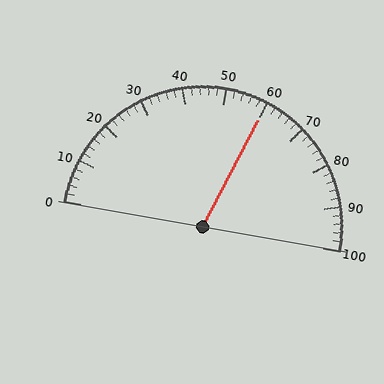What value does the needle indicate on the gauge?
The needle indicates approximately 60.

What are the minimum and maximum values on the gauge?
The gauge ranges from 0 to 100.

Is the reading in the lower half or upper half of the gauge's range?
The reading is in the upper half of the range (0 to 100).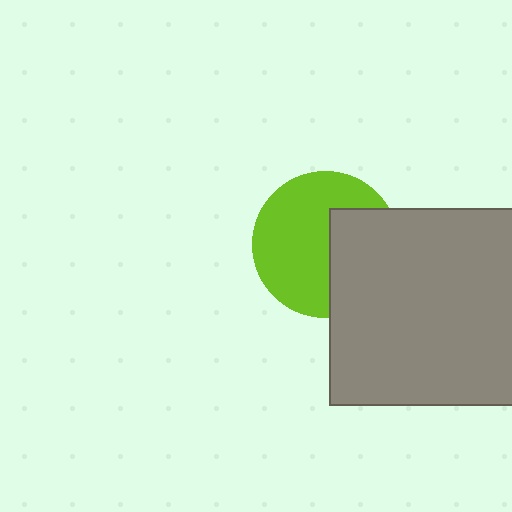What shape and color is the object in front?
The object in front is a gray square.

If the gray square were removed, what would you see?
You would see the complete lime circle.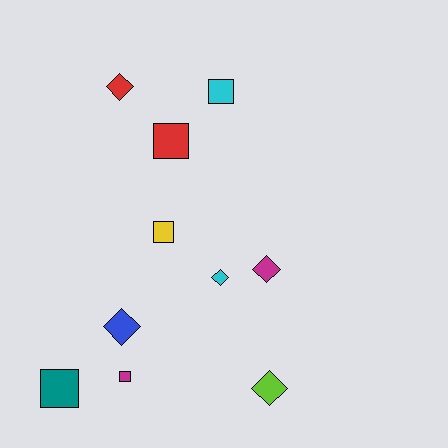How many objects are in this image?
There are 10 objects.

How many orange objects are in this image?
There are no orange objects.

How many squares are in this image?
There are 5 squares.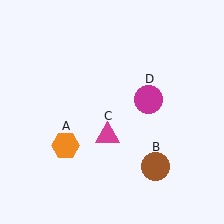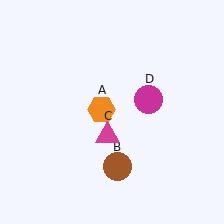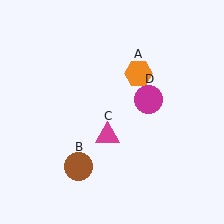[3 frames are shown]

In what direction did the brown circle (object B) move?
The brown circle (object B) moved left.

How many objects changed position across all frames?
2 objects changed position: orange hexagon (object A), brown circle (object B).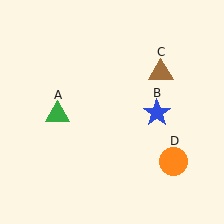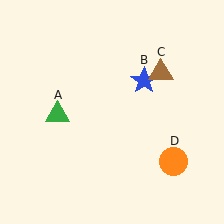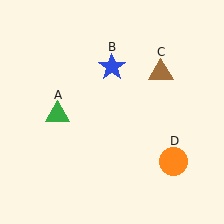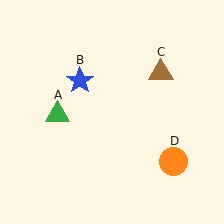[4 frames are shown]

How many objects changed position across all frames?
1 object changed position: blue star (object B).